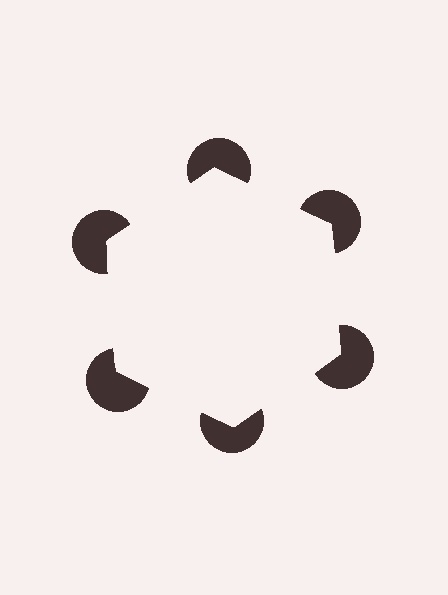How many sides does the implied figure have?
6 sides.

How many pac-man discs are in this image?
There are 6 — one at each vertex of the illusory hexagon.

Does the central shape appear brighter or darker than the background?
It typically appears slightly brighter than the background, even though no actual brightness change is drawn.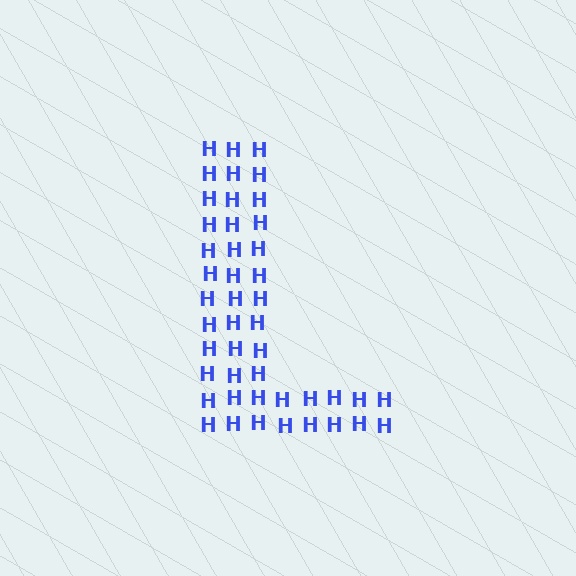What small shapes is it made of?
It is made of small letter H's.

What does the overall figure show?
The overall figure shows the letter L.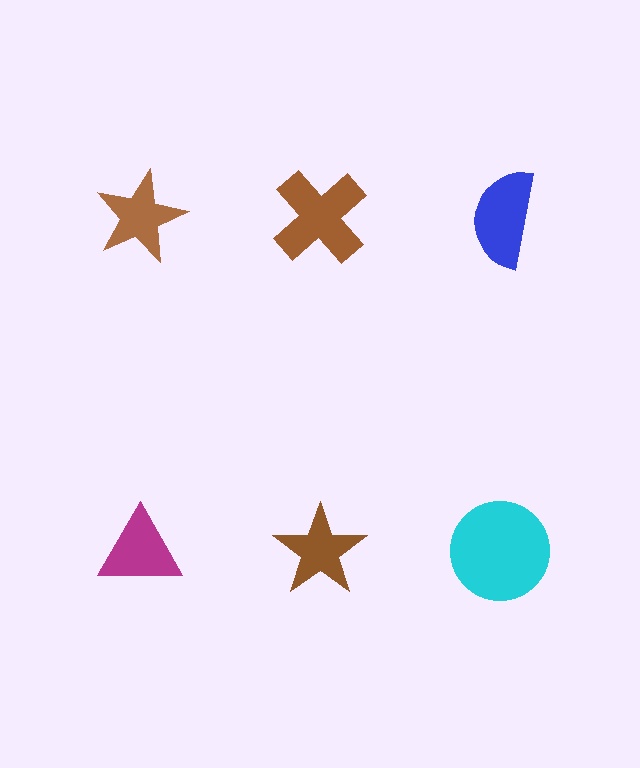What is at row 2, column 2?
A brown star.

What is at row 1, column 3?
A blue semicircle.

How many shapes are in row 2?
3 shapes.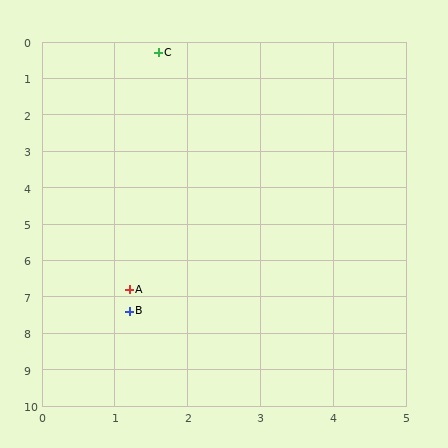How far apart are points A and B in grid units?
Points A and B are about 0.6 grid units apart.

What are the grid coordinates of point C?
Point C is at approximately (1.6, 0.3).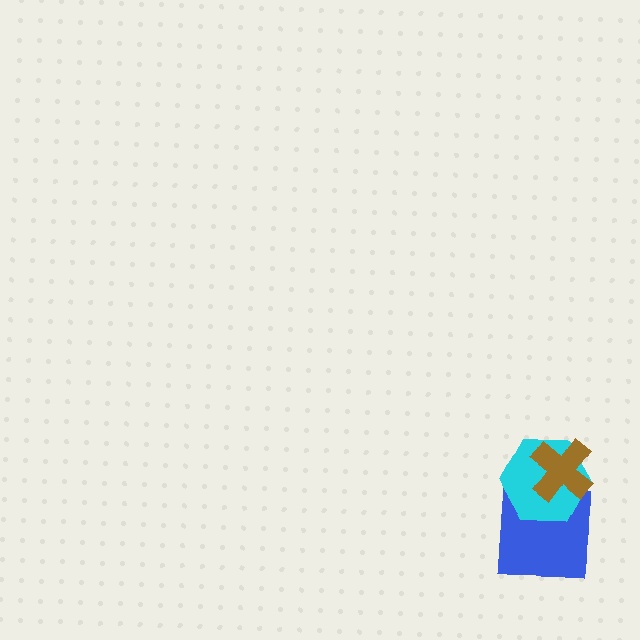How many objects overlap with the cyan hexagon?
2 objects overlap with the cyan hexagon.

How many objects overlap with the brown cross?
2 objects overlap with the brown cross.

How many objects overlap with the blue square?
2 objects overlap with the blue square.